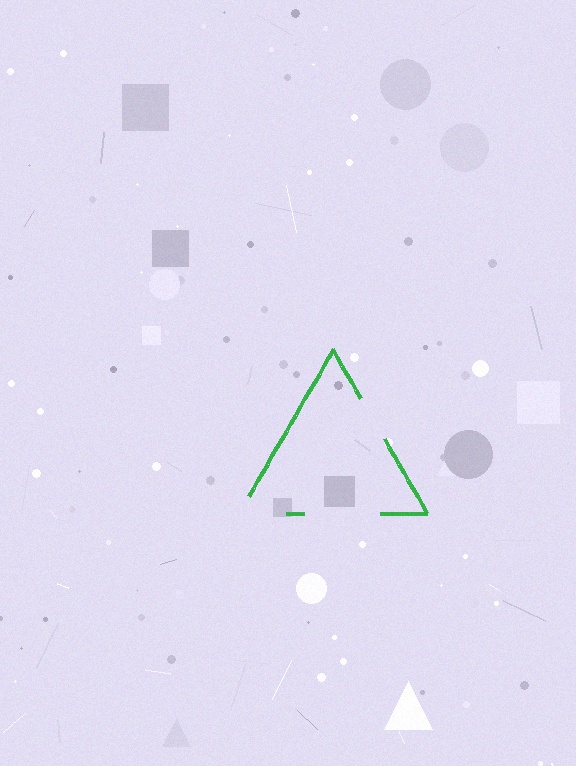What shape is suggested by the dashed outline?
The dashed outline suggests a triangle.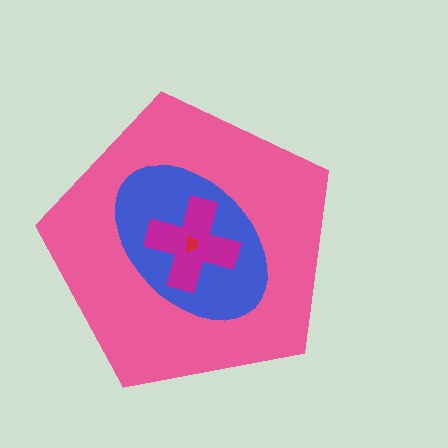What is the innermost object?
The red trapezoid.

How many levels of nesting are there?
4.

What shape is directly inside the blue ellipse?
The magenta cross.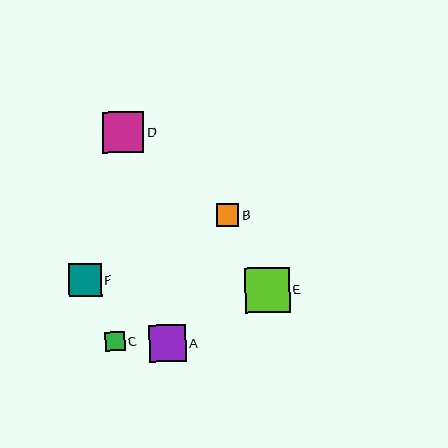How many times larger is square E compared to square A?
Square E is approximately 1.2 times the size of square A.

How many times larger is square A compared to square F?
Square A is approximately 1.1 times the size of square F.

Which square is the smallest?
Square C is the smallest with a size of approximately 19 pixels.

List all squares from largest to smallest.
From largest to smallest: E, D, A, F, B, C.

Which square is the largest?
Square E is the largest with a size of approximately 45 pixels.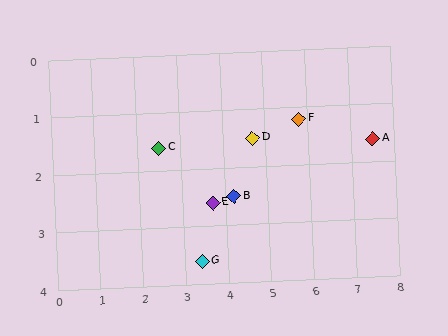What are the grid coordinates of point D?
Point D is at approximately (4.7, 1.5).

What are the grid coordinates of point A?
Point A is at approximately (7.5, 1.6).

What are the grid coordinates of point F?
Point F is at approximately (5.8, 1.2).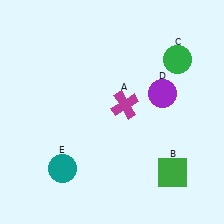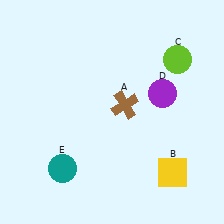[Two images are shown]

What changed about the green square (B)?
In Image 1, B is green. In Image 2, it changed to yellow.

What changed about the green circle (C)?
In Image 1, C is green. In Image 2, it changed to lime.